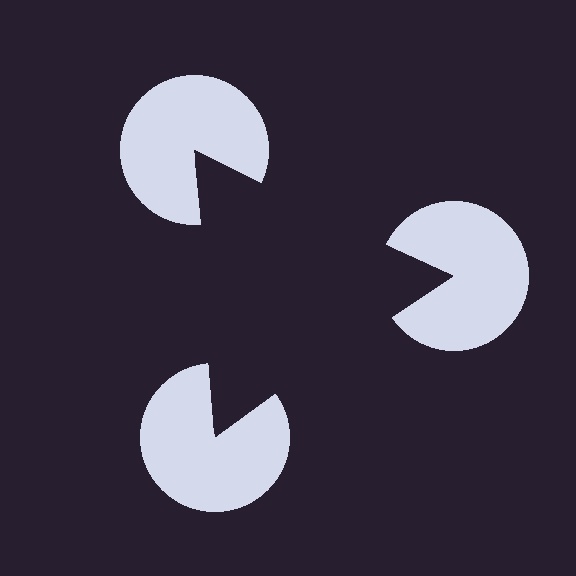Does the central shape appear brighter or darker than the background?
It typically appears slightly darker than the background, even though no actual brightness change is drawn.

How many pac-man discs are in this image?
There are 3 — one at each vertex of the illusory triangle.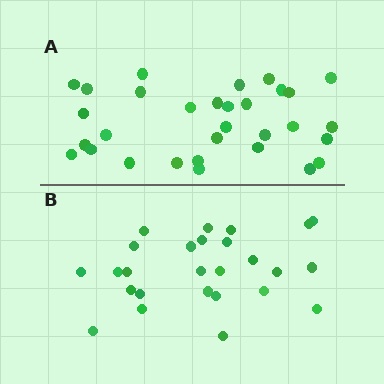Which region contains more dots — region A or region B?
Region A (the top region) has more dots.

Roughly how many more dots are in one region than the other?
Region A has about 5 more dots than region B.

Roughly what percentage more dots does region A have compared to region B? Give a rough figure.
About 20% more.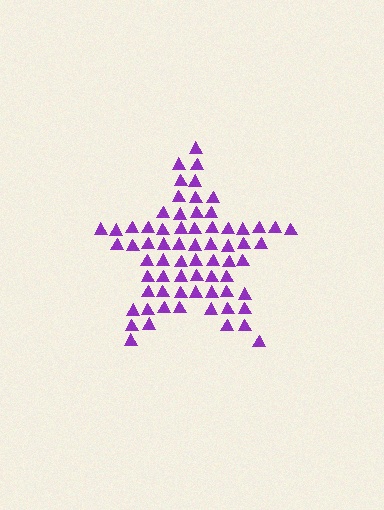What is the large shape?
The large shape is a star.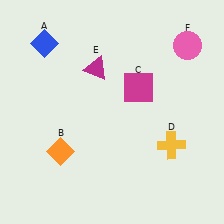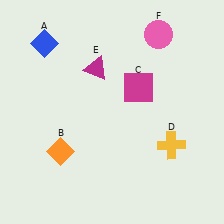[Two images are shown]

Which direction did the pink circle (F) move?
The pink circle (F) moved left.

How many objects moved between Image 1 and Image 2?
1 object moved between the two images.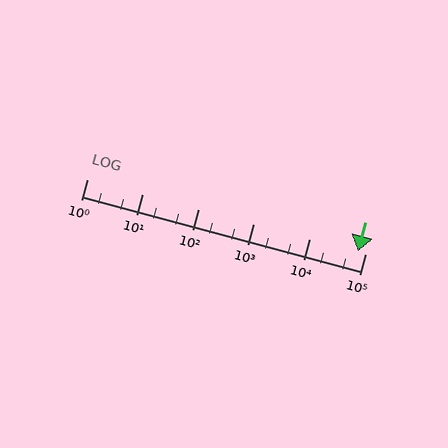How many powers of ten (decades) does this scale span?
The scale spans 5 decades, from 1 to 100000.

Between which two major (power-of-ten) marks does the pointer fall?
The pointer is between 10000 and 100000.